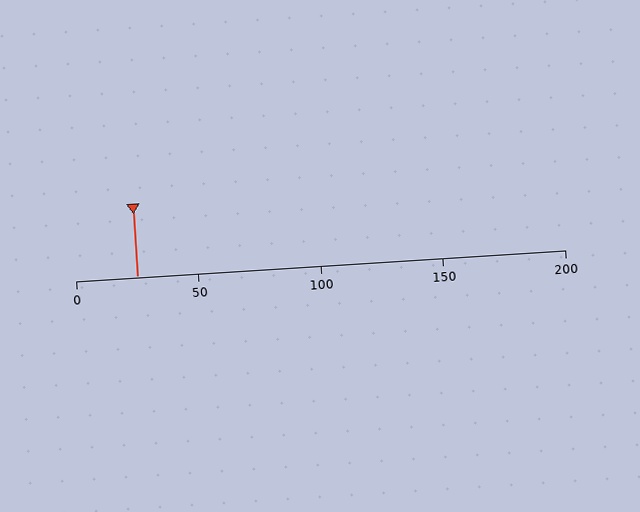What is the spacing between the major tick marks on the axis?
The major ticks are spaced 50 apart.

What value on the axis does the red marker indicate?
The marker indicates approximately 25.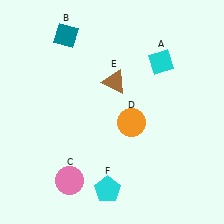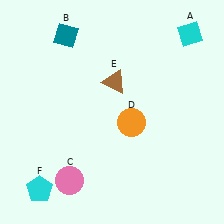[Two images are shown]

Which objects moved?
The objects that moved are: the cyan diamond (A), the cyan pentagon (F).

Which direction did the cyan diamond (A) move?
The cyan diamond (A) moved right.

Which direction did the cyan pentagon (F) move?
The cyan pentagon (F) moved left.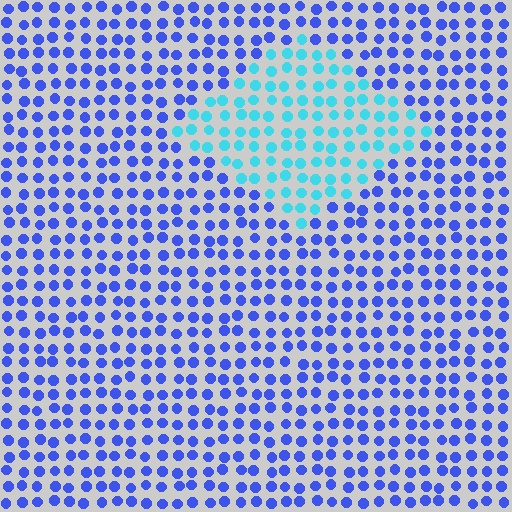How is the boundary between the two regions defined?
The boundary is defined purely by a slight shift in hue (about 47 degrees). Spacing, size, and orientation are identical on both sides.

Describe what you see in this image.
The image is filled with small blue elements in a uniform arrangement. A diamond-shaped region is visible where the elements are tinted to a slightly different hue, forming a subtle color boundary.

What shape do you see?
I see a diamond.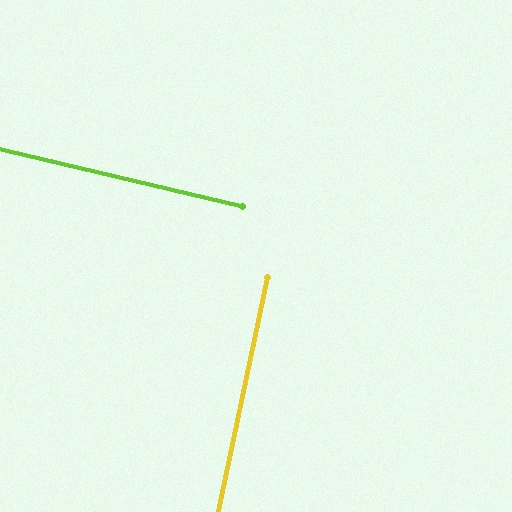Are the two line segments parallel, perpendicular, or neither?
Perpendicular — they meet at approximately 89°.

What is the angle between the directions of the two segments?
Approximately 89 degrees.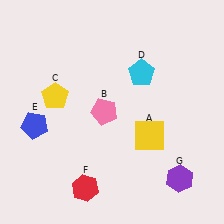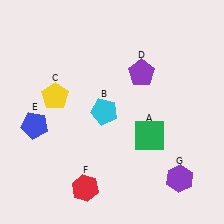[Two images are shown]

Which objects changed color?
A changed from yellow to green. B changed from pink to cyan. D changed from cyan to purple.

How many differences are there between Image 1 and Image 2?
There are 3 differences between the two images.